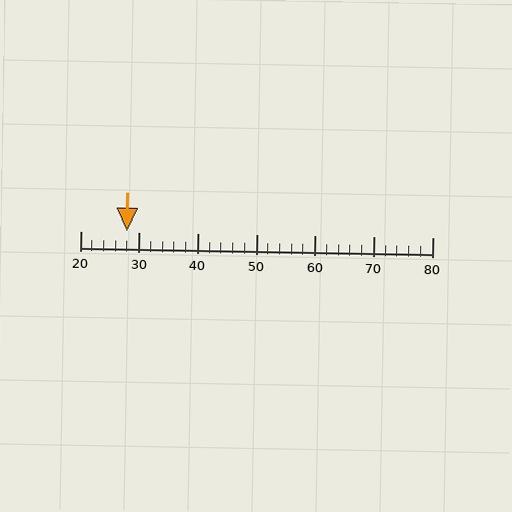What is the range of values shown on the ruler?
The ruler shows values from 20 to 80.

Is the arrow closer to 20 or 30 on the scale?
The arrow is closer to 30.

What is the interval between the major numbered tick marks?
The major tick marks are spaced 10 units apart.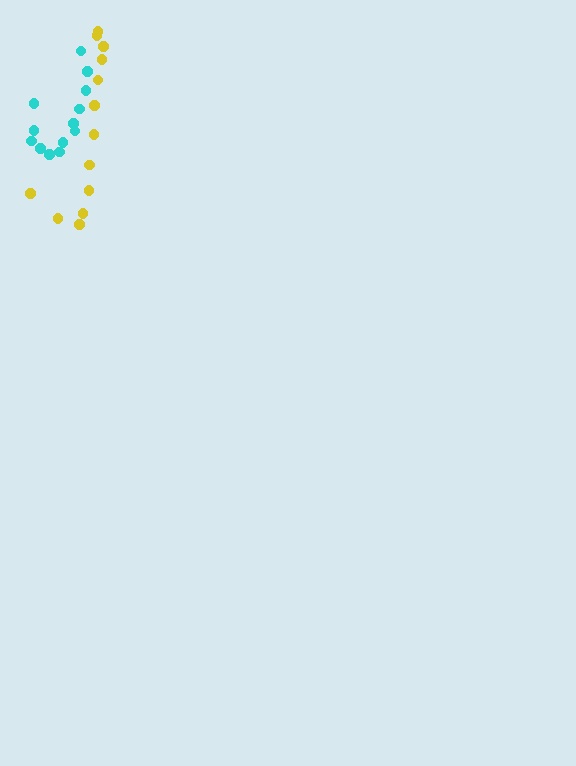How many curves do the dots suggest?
There are 2 distinct paths.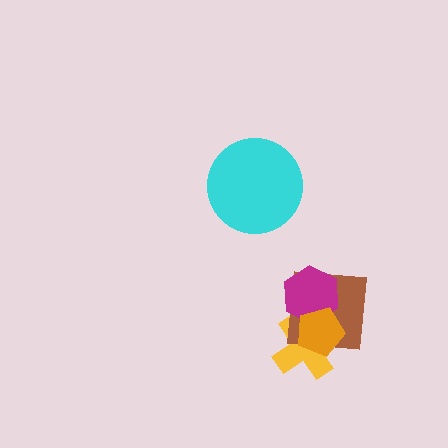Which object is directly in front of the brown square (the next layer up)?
The magenta hexagon is directly in front of the brown square.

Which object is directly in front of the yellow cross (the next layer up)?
The brown square is directly in front of the yellow cross.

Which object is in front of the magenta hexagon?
The orange pentagon is in front of the magenta hexagon.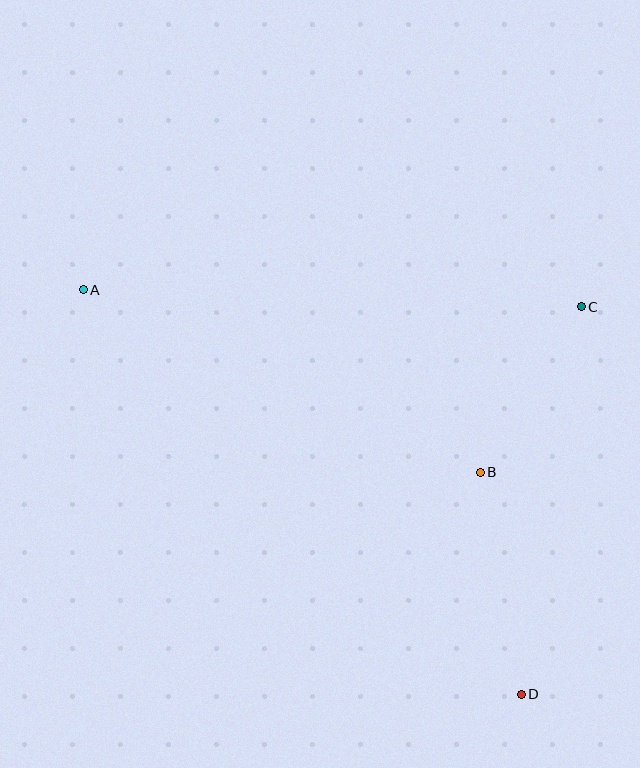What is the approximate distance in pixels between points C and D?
The distance between C and D is approximately 392 pixels.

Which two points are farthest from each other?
Points A and D are farthest from each other.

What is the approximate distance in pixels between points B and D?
The distance between B and D is approximately 225 pixels.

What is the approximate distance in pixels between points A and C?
The distance between A and C is approximately 498 pixels.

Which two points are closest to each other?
Points B and C are closest to each other.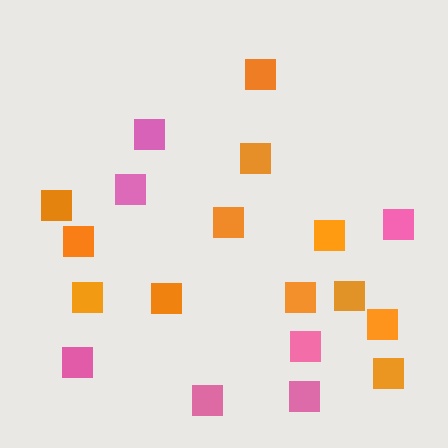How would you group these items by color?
There are 2 groups: one group of orange squares (12) and one group of pink squares (7).